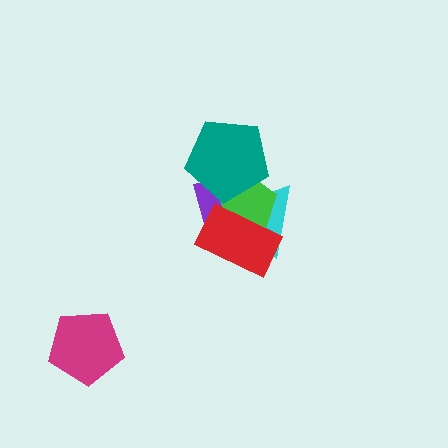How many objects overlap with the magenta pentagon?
0 objects overlap with the magenta pentagon.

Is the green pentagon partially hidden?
Yes, it is partially covered by another shape.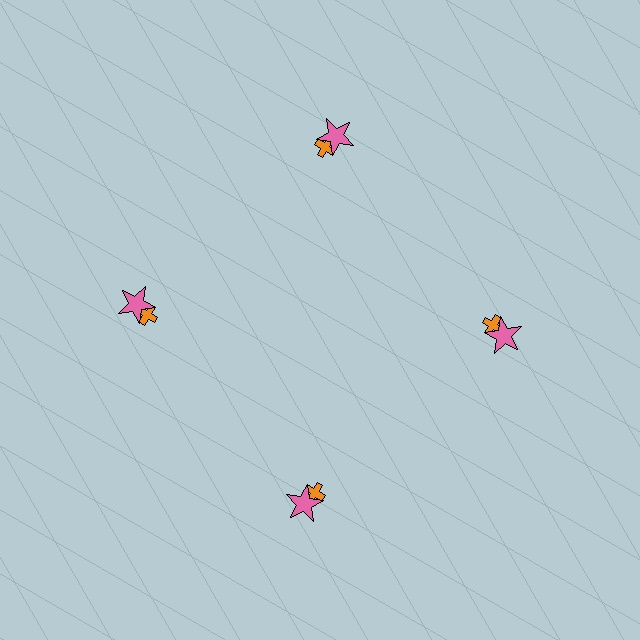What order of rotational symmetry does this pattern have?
This pattern has 4-fold rotational symmetry.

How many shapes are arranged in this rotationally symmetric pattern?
There are 8 shapes, arranged in 4 groups of 2.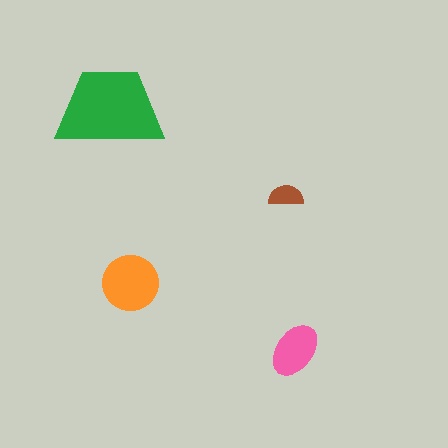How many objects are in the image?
There are 4 objects in the image.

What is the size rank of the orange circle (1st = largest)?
2nd.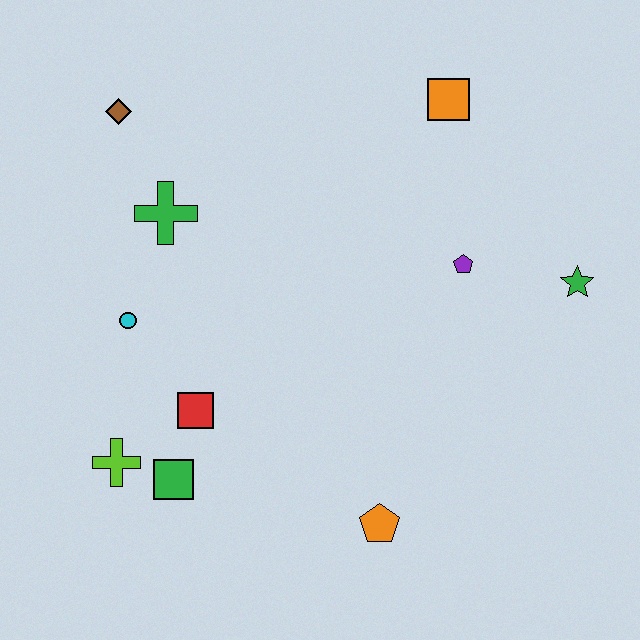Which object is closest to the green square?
The lime cross is closest to the green square.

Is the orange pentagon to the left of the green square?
No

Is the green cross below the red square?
No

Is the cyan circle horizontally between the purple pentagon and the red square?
No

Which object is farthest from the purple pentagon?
The lime cross is farthest from the purple pentagon.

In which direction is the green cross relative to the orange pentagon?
The green cross is above the orange pentagon.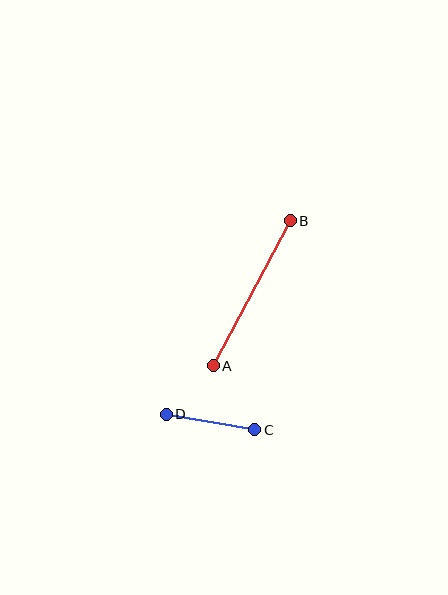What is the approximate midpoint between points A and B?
The midpoint is at approximately (252, 293) pixels.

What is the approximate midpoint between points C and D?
The midpoint is at approximately (211, 422) pixels.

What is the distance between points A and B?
The distance is approximately 164 pixels.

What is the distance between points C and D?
The distance is approximately 90 pixels.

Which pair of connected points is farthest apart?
Points A and B are farthest apart.